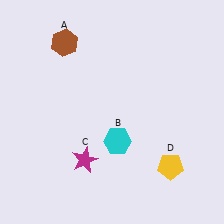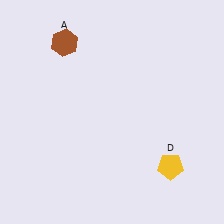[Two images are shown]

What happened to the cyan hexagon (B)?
The cyan hexagon (B) was removed in Image 2. It was in the bottom-right area of Image 1.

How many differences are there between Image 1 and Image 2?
There are 2 differences between the two images.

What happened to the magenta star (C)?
The magenta star (C) was removed in Image 2. It was in the bottom-left area of Image 1.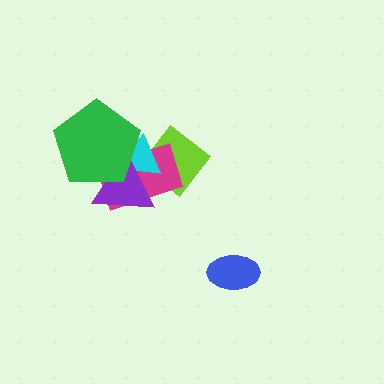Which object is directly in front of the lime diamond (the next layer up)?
The magenta rectangle is directly in front of the lime diamond.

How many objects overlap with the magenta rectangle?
4 objects overlap with the magenta rectangle.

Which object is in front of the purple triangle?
The green pentagon is in front of the purple triangle.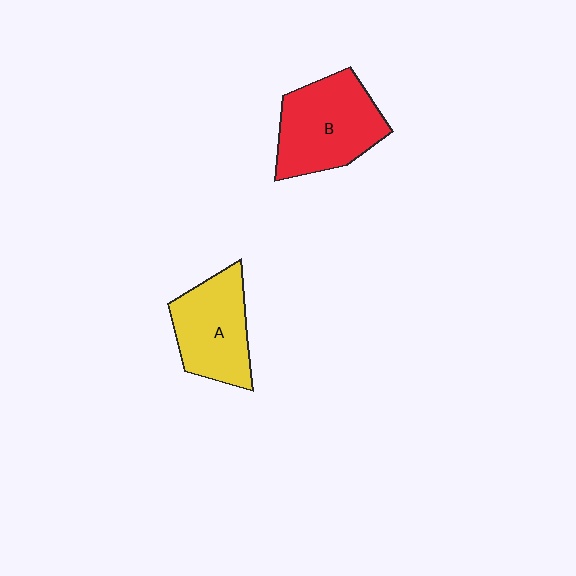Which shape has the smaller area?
Shape A (yellow).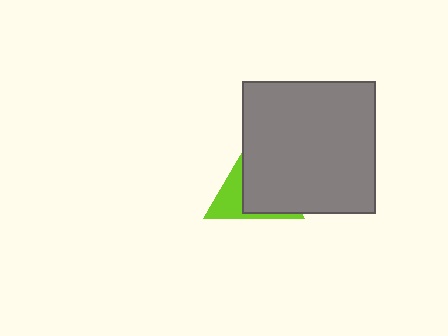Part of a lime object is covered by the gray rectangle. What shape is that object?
It is a triangle.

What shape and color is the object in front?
The object in front is a gray rectangle.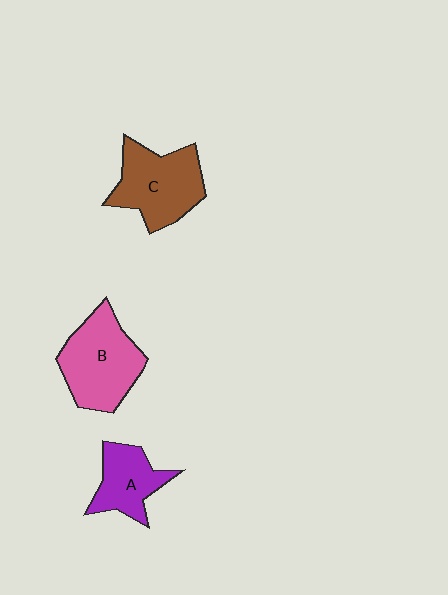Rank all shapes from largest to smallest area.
From largest to smallest: B (pink), C (brown), A (purple).